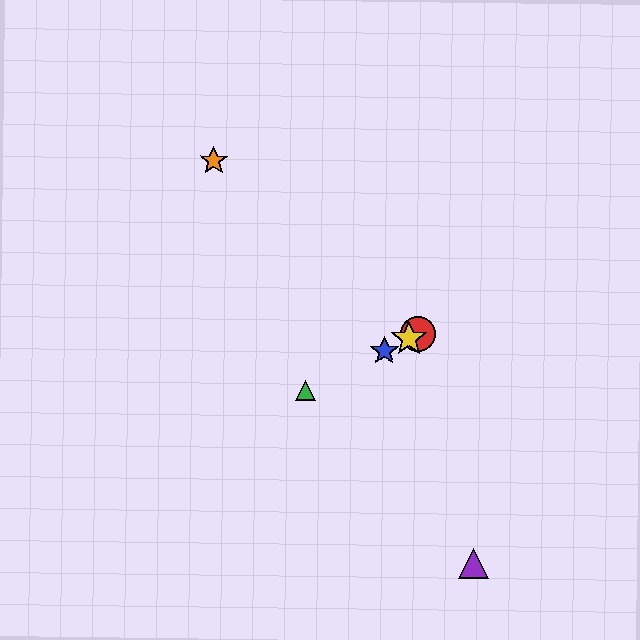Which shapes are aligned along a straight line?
The red circle, the blue star, the green triangle, the yellow star are aligned along a straight line.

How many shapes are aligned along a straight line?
4 shapes (the red circle, the blue star, the green triangle, the yellow star) are aligned along a straight line.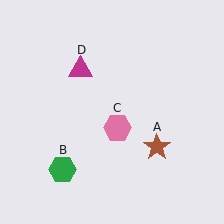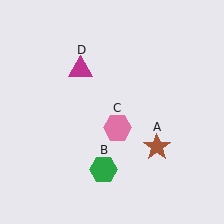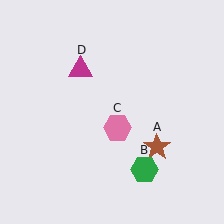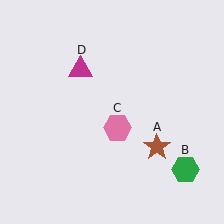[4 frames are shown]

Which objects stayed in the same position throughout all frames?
Brown star (object A) and pink hexagon (object C) and magenta triangle (object D) remained stationary.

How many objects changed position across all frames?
1 object changed position: green hexagon (object B).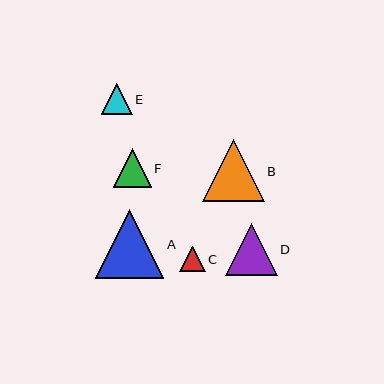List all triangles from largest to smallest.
From largest to smallest: A, B, D, F, E, C.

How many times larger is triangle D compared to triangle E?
Triangle D is approximately 1.7 times the size of triangle E.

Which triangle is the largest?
Triangle A is the largest with a size of approximately 68 pixels.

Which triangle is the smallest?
Triangle C is the smallest with a size of approximately 26 pixels.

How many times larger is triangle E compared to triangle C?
Triangle E is approximately 1.2 times the size of triangle C.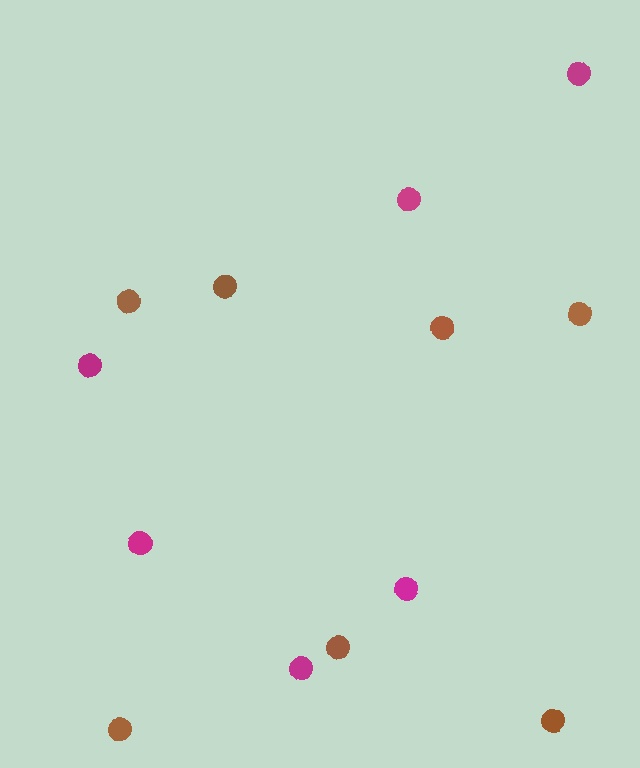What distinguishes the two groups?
There are 2 groups: one group of brown circles (7) and one group of magenta circles (6).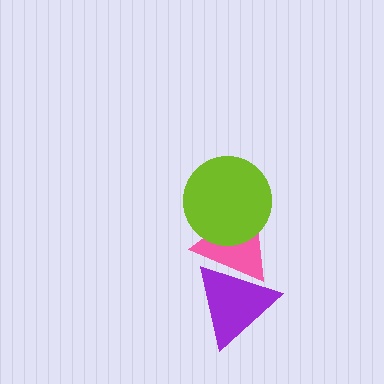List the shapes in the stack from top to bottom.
From top to bottom: the lime circle, the pink triangle, the purple triangle.